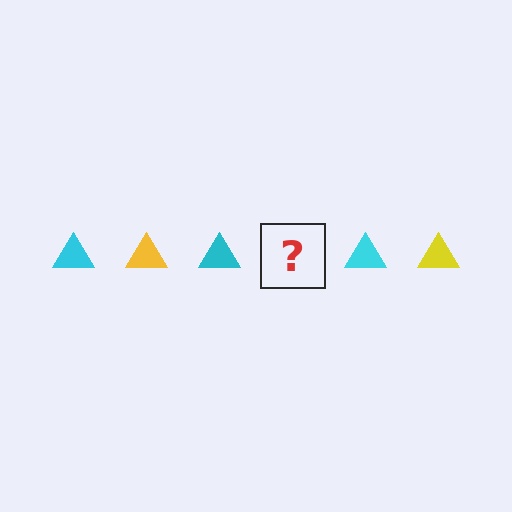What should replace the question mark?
The question mark should be replaced with a yellow triangle.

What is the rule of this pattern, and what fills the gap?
The rule is that the pattern cycles through cyan, yellow triangles. The gap should be filled with a yellow triangle.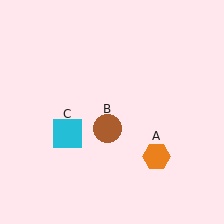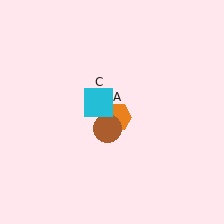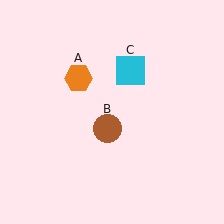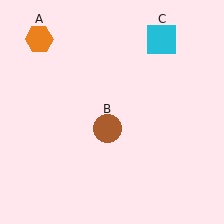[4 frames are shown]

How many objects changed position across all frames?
2 objects changed position: orange hexagon (object A), cyan square (object C).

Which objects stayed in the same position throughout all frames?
Brown circle (object B) remained stationary.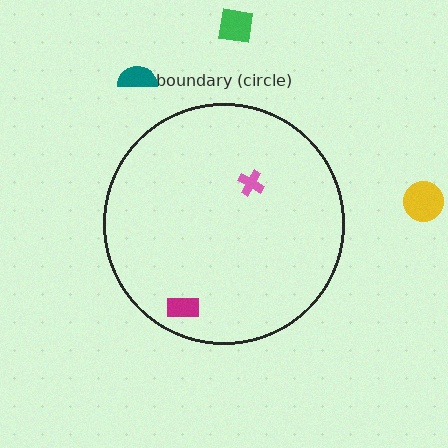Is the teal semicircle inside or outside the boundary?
Outside.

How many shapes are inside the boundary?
2 inside, 3 outside.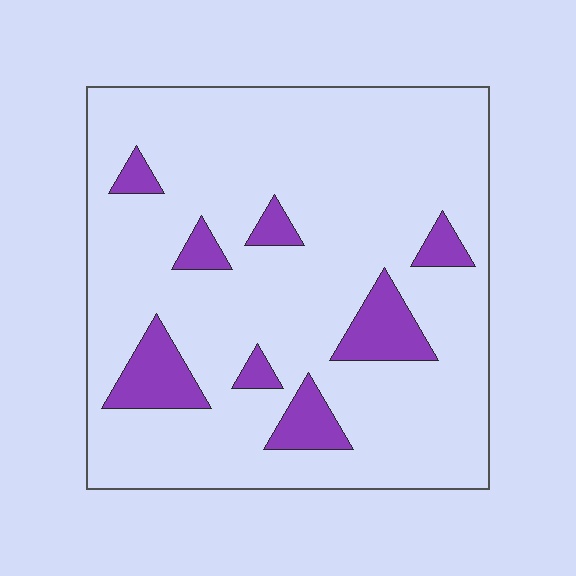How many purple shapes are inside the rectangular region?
8.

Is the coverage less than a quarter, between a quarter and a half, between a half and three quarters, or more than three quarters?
Less than a quarter.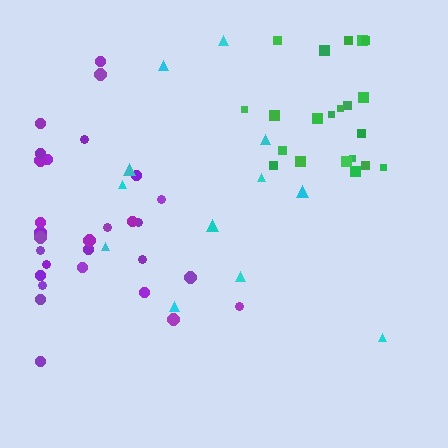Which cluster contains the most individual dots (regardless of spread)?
Purple (29).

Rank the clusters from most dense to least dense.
green, purple, cyan.